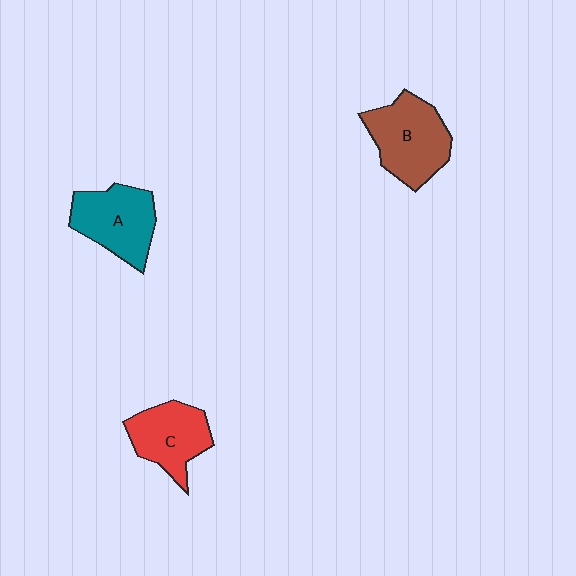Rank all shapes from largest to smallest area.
From largest to smallest: B (brown), A (teal), C (red).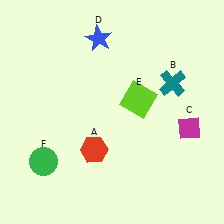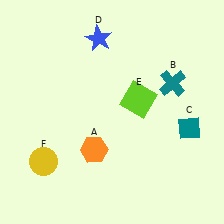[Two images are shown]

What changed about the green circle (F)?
In Image 1, F is green. In Image 2, it changed to yellow.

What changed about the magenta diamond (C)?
In Image 1, C is magenta. In Image 2, it changed to teal.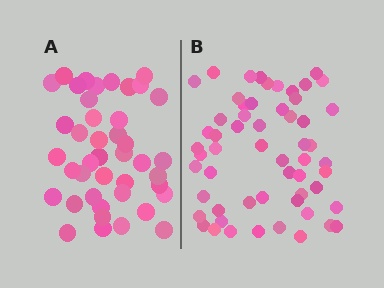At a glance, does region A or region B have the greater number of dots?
Region B (the right region) has more dots.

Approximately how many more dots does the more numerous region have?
Region B has approximately 15 more dots than region A.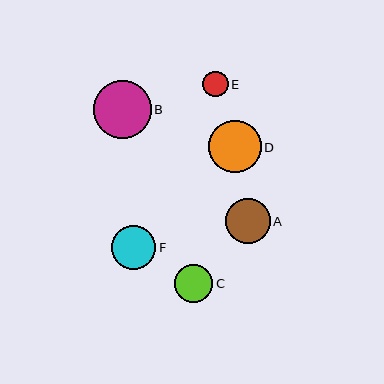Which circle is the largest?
Circle B is the largest with a size of approximately 58 pixels.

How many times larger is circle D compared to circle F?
Circle D is approximately 1.2 times the size of circle F.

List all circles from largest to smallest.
From largest to smallest: B, D, A, F, C, E.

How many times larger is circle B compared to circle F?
Circle B is approximately 1.3 times the size of circle F.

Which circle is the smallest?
Circle E is the smallest with a size of approximately 25 pixels.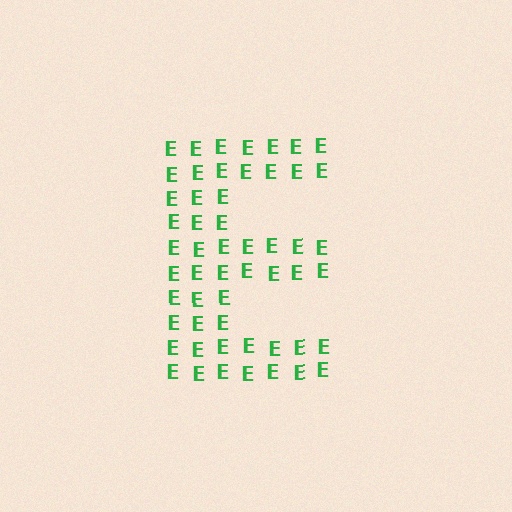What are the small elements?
The small elements are letter E's.